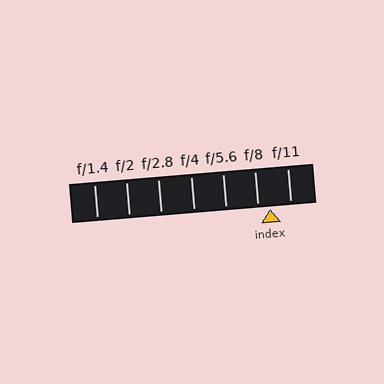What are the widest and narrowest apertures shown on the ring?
The widest aperture shown is f/1.4 and the narrowest is f/11.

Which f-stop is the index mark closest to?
The index mark is closest to f/8.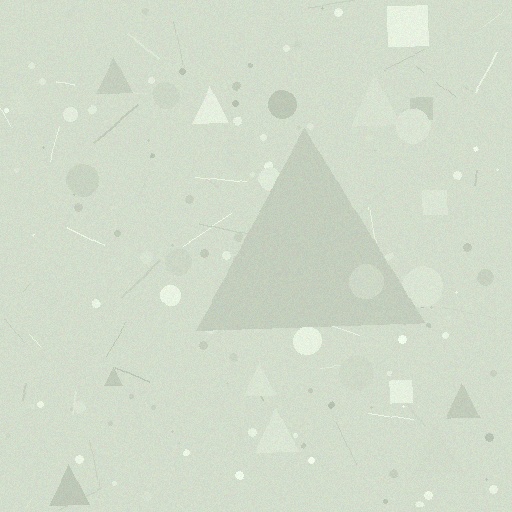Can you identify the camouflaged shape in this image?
The camouflaged shape is a triangle.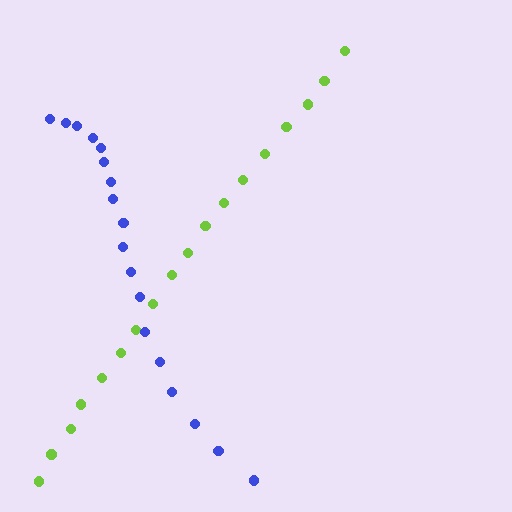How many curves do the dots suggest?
There are 2 distinct paths.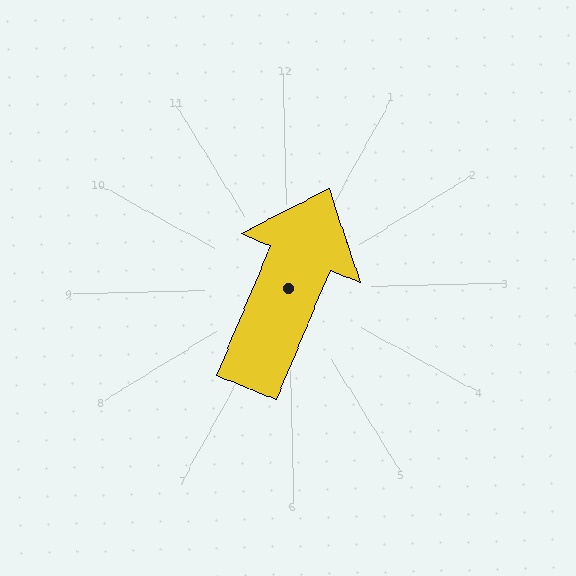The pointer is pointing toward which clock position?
Roughly 1 o'clock.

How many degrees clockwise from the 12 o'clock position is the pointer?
Approximately 24 degrees.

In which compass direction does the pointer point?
Northeast.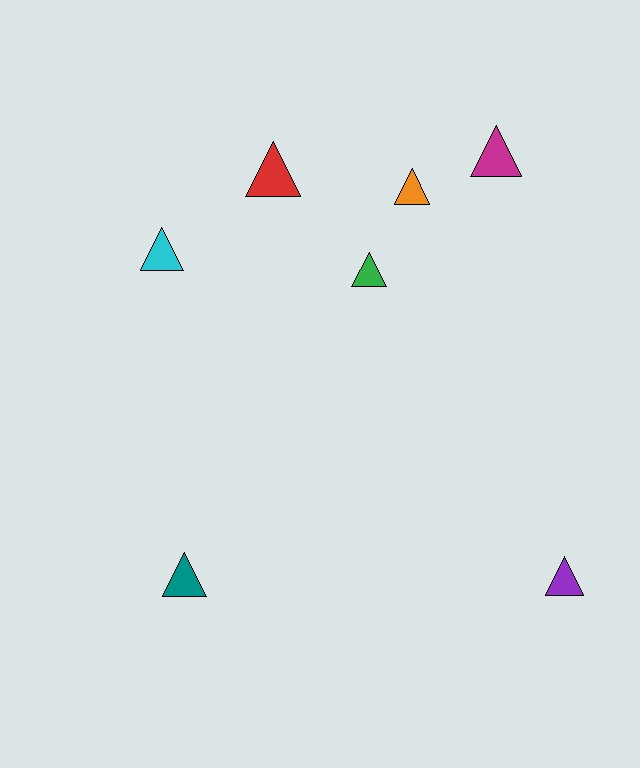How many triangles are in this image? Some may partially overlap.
There are 7 triangles.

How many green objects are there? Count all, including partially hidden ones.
There is 1 green object.